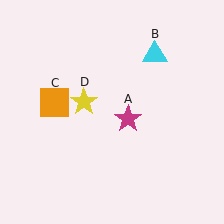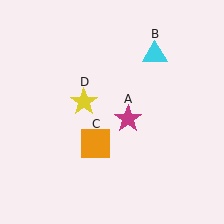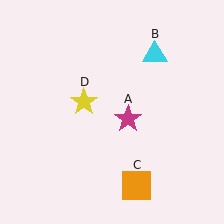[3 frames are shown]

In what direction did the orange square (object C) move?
The orange square (object C) moved down and to the right.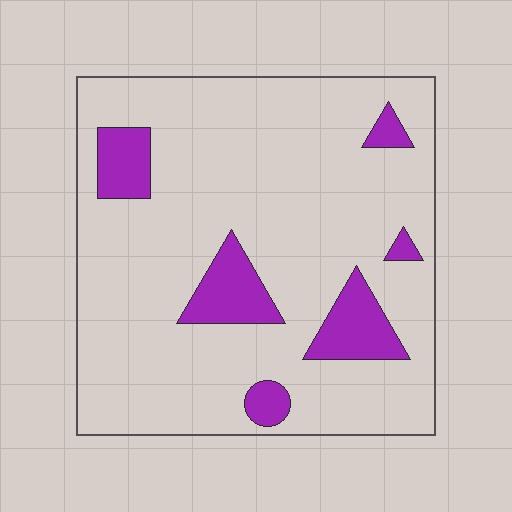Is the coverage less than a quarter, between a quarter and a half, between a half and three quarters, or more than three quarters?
Less than a quarter.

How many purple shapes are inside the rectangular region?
6.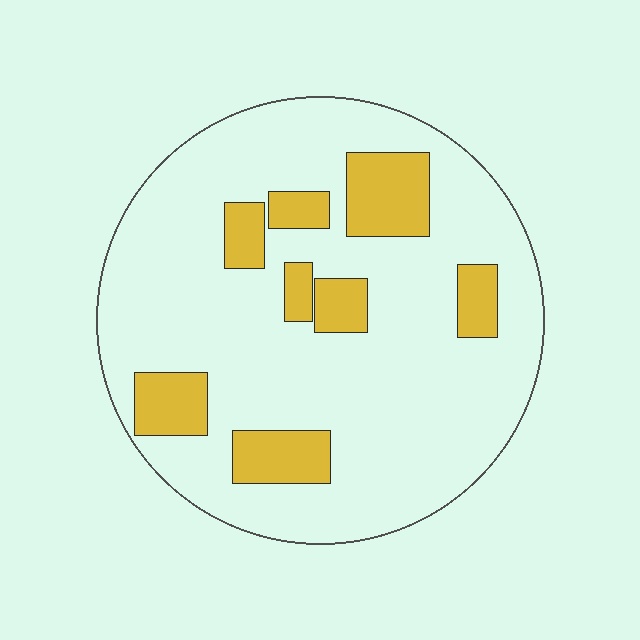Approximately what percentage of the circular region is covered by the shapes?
Approximately 20%.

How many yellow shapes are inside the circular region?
8.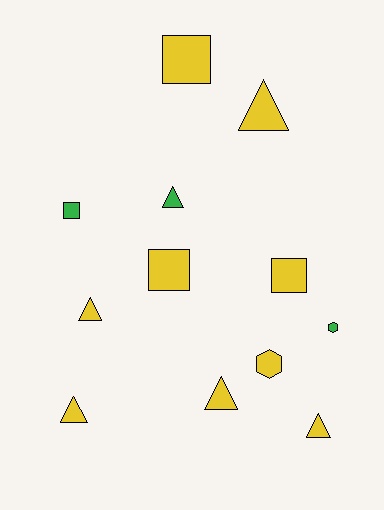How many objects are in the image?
There are 12 objects.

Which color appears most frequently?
Yellow, with 9 objects.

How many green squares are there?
There is 1 green square.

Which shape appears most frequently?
Triangle, with 6 objects.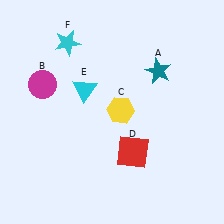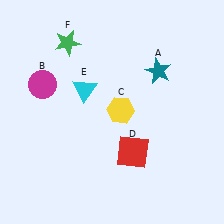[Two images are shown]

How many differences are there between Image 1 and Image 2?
There is 1 difference between the two images.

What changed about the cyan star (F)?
In Image 1, F is cyan. In Image 2, it changed to green.